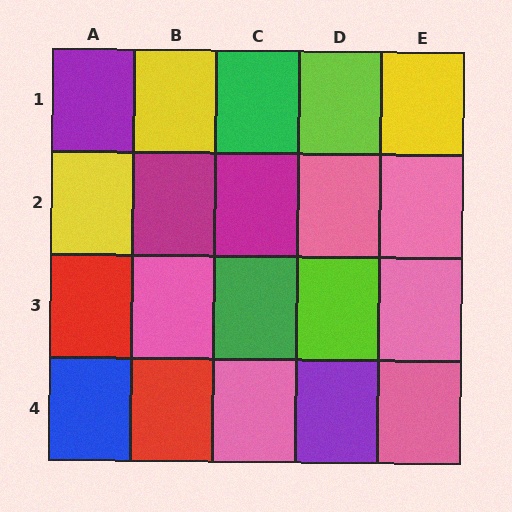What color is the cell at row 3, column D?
Lime.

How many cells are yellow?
3 cells are yellow.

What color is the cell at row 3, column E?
Pink.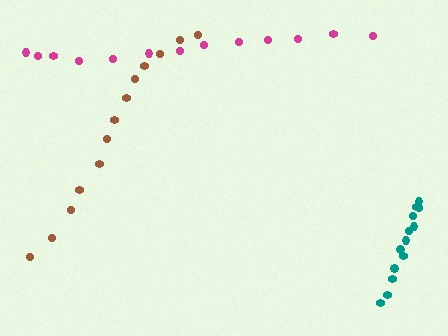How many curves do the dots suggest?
There are 3 distinct paths.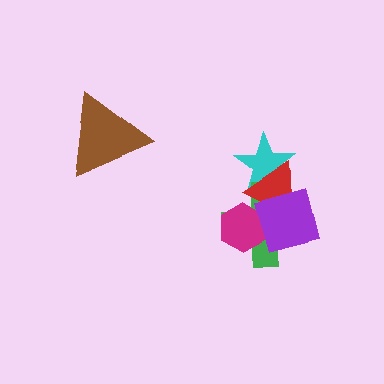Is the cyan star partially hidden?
Yes, it is partially covered by another shape.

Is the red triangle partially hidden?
Yes, it is partially covered by another shape.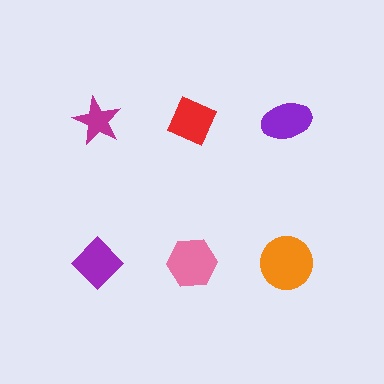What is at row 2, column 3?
An orange circle.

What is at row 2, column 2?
A pink hexagon.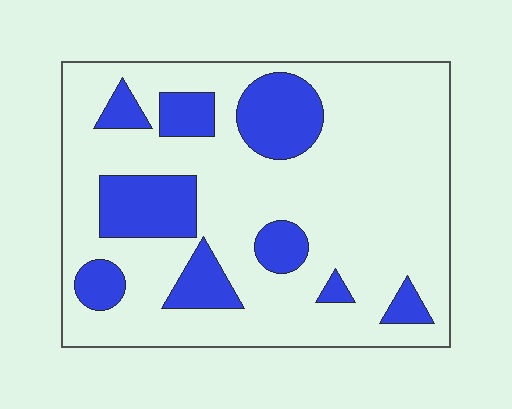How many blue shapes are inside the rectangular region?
9.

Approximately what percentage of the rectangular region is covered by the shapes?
Approximately 25%.